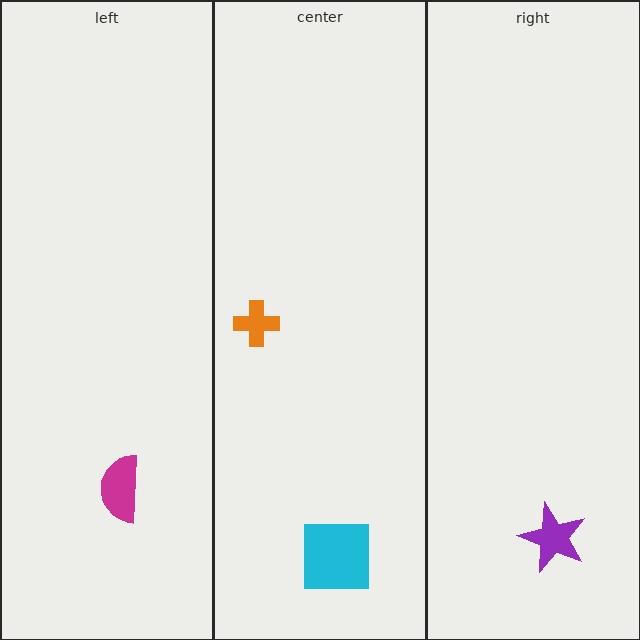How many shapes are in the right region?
1.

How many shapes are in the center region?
2.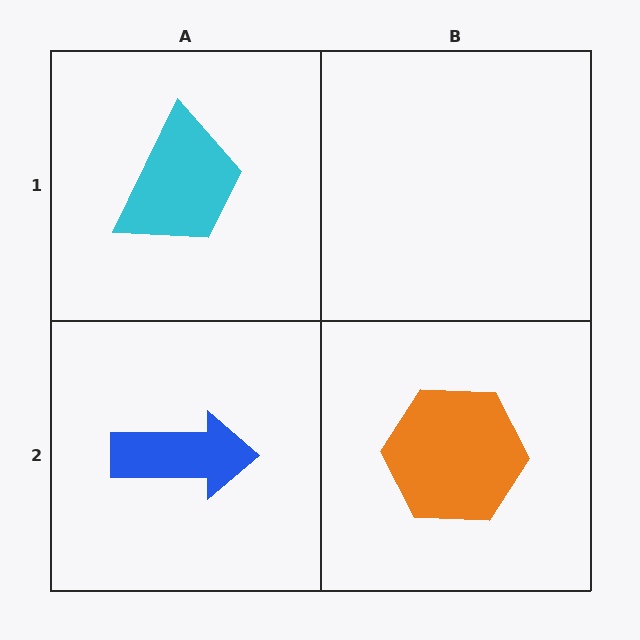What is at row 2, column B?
An orange hexagon.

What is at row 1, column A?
A cyan trapezoid.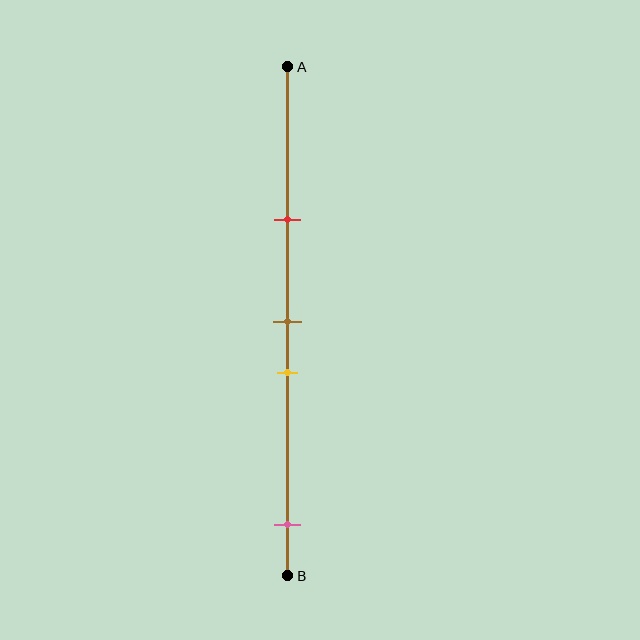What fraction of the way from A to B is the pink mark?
The pink mark is approximately 90% (0.9) of the way from A to B.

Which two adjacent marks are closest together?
The brown and yellow marks are the closest adjacent pair.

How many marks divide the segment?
There are 4 marks dividing the segment.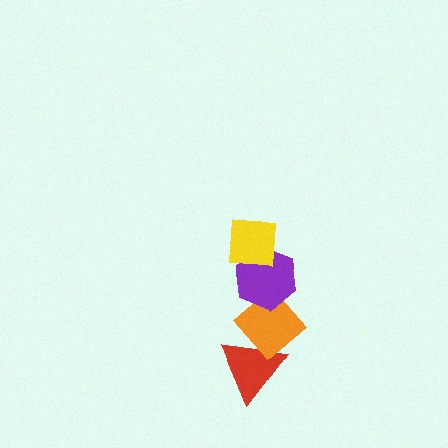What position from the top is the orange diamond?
The orange diamond is 3rd from the top.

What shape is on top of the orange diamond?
The purple hexagon is on top of the orange diamond.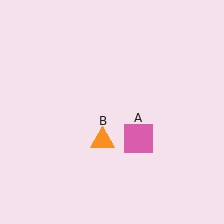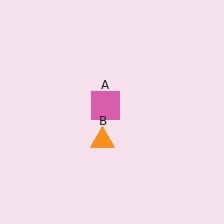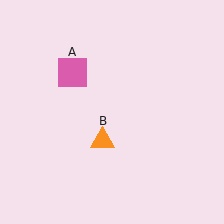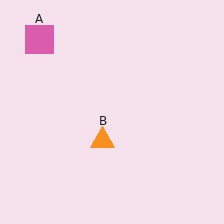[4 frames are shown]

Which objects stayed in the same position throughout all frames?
Orange triangle (object B) remained stationary.